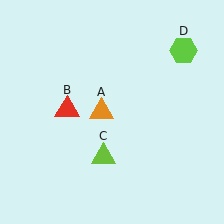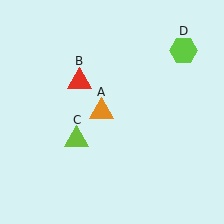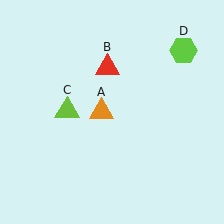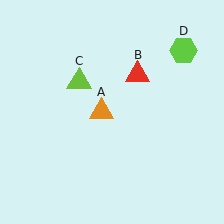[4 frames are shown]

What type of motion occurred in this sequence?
The red triangle (object B), lime triangle (object C) rotated clockwise around the center of the scene.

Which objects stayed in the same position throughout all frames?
Orange triangle (object A) and lime hexagon (object D) remained stationary.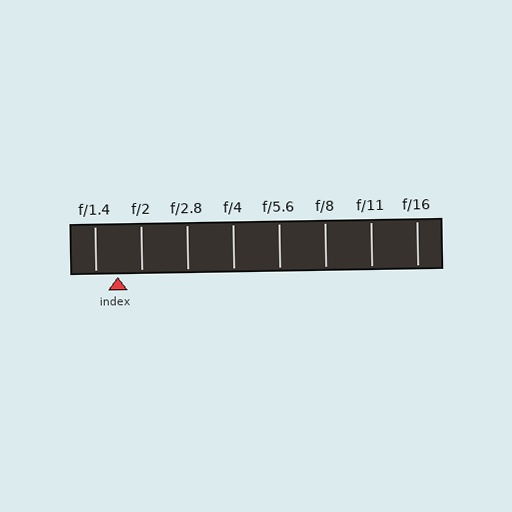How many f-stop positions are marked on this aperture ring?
There are 8 f-stop positions marked.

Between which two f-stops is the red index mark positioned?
The index mark is between f/1.4 and f/2.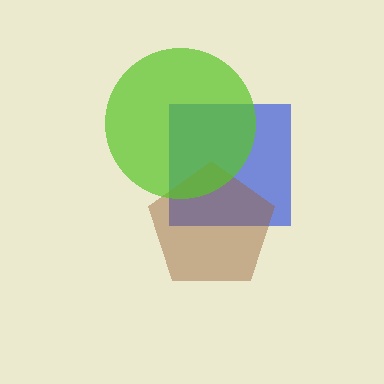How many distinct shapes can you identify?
There are 3 distinct shapes: a blue square, a brown pentagon, a lime circle.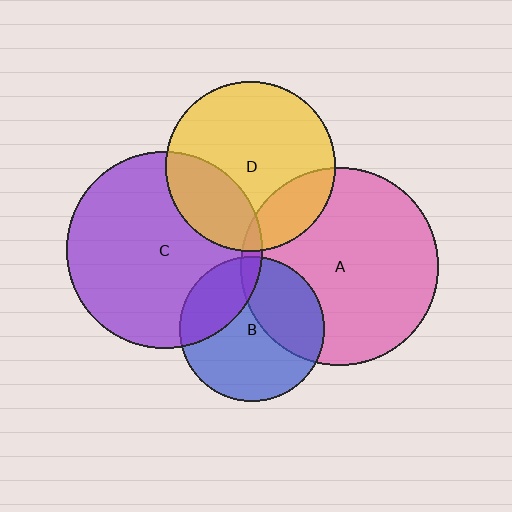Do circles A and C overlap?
Yes.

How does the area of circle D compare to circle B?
Approximately 1.4 times.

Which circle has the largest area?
Circle A (pink).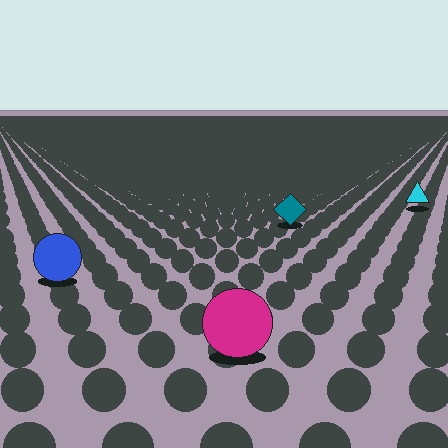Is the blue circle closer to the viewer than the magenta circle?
No. The magenta circle is closer — you can tell from the texture gradient: the ground texture is coarser near it.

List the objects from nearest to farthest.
From nearest to farthest: the magenta circle, the blue circle, the teal diamond, the cyan triangle.